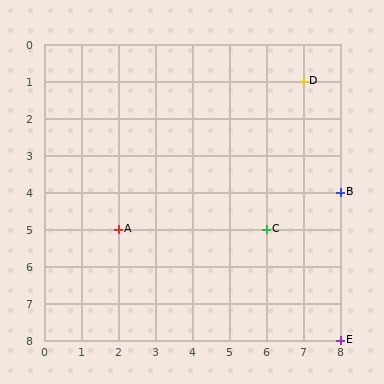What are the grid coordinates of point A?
Point A is at grid coordinates (2, 5).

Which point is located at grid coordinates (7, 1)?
Point D is at (7, 1).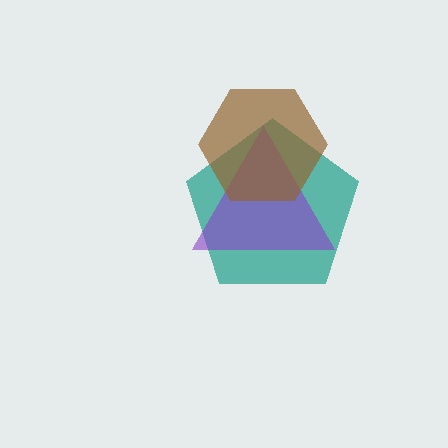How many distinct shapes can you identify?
There are 3 distinct shapes: a teal pentagon, a purple triangle, a brown hexagon.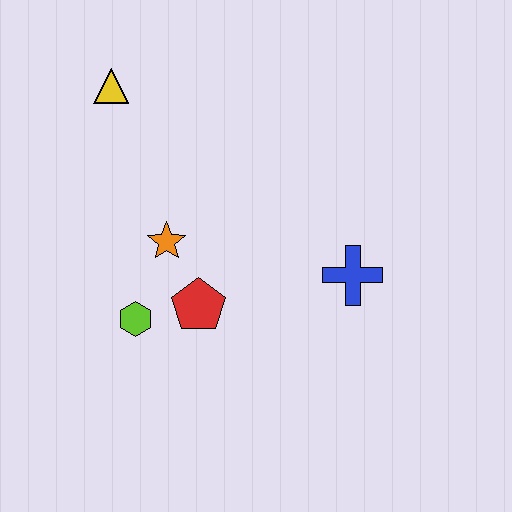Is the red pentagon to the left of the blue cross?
Yes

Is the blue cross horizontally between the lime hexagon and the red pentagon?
No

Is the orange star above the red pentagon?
Yes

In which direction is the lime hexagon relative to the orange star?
The lime hexagon is below the orange star.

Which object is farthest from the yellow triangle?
The blue cross is farthest from the yellow triangle.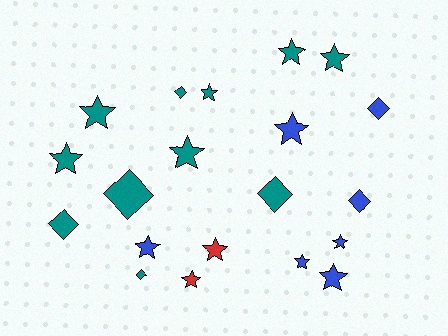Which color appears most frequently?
Teal, with 11 objects.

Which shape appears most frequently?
Star, with 13 objects.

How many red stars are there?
There are 2 red stars.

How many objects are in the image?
There are 20 objects.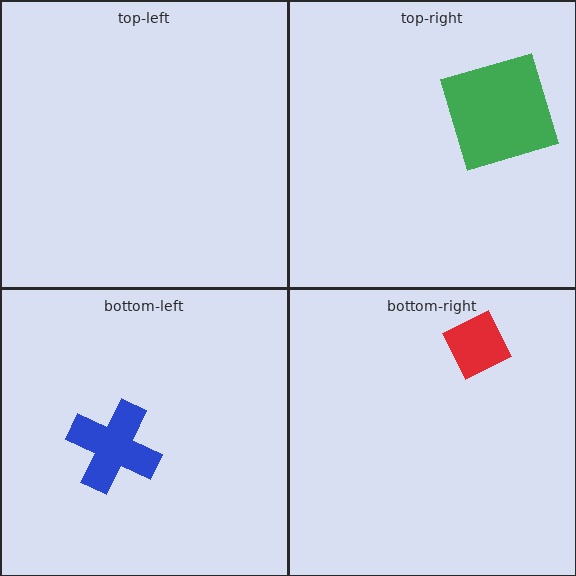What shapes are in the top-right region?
The green square.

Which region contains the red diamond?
The bottom-right region.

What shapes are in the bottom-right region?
The red diamond.